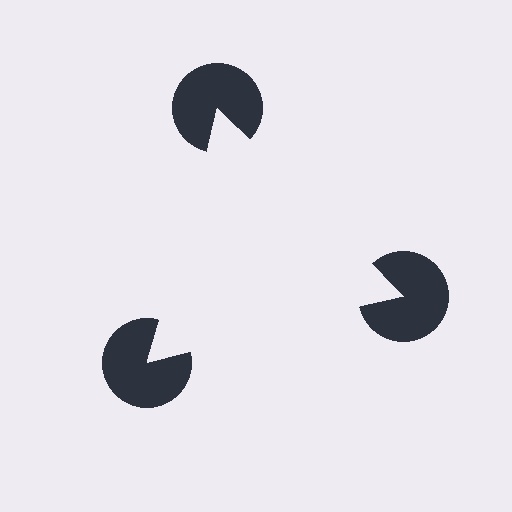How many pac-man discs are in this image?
There are 3 — one at each vertex of the illusory triangle.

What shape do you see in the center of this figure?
An illusory triangle — its edges are inferred from the aligned wedge cuts in the pac-man discs, not physically drawn.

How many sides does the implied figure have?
3 sides.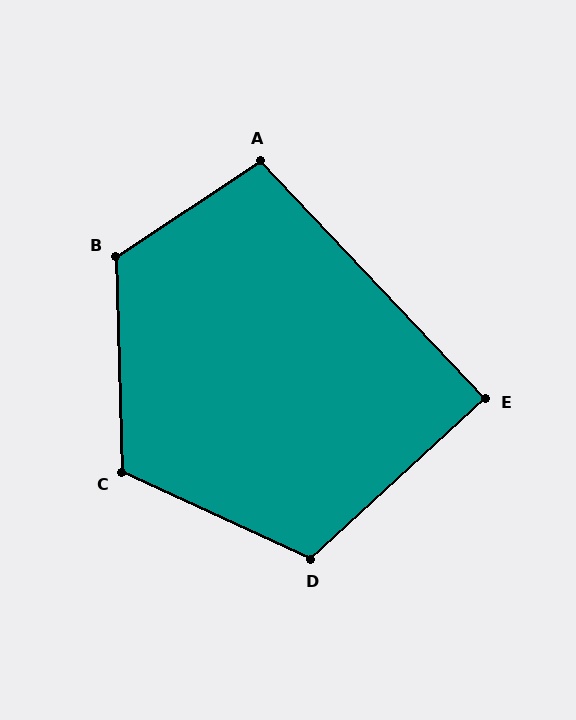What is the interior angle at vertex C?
Approximately 116 degrees (obtuse).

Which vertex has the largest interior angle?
B, at approximately 122 degrees.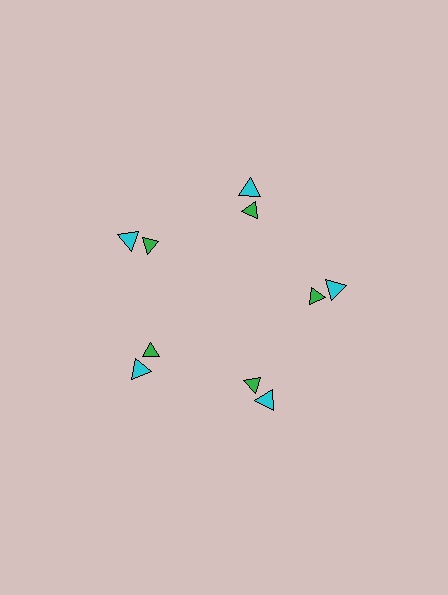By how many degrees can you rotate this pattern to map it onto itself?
The pattern maps onto itself every 72 degrees of rotation.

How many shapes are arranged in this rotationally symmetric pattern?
There are 10 shapes, arranged in 5 groups of 2.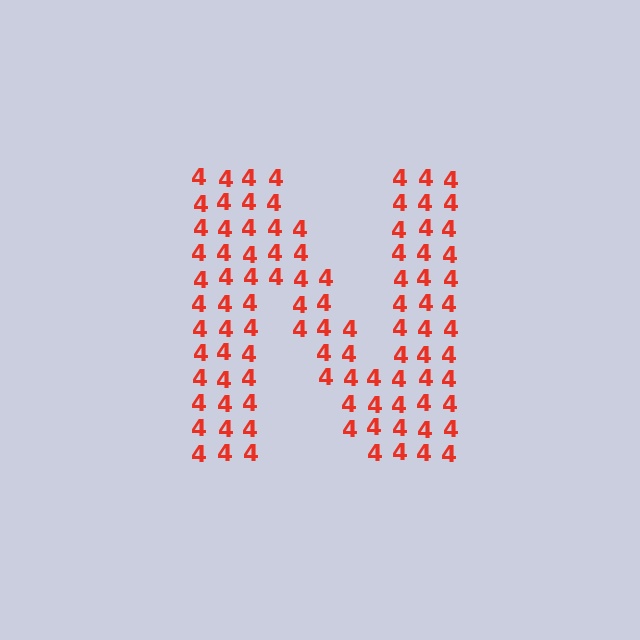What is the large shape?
The large shape is the letter N.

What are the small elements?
The small elements are digit 4's.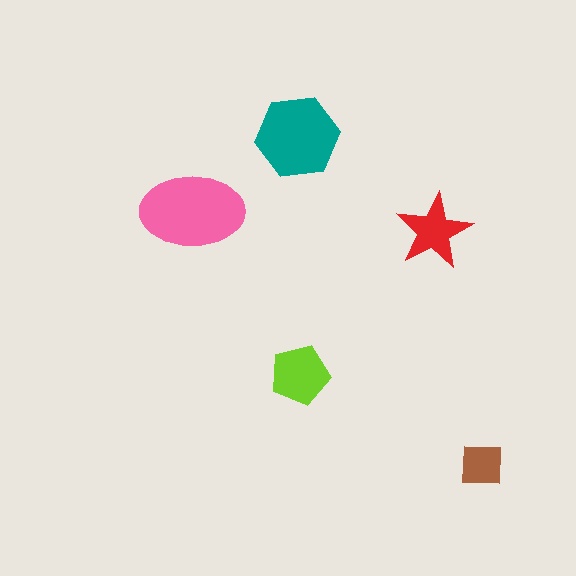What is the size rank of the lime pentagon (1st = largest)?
3rd.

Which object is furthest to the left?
The pink ellipse is leftmost.